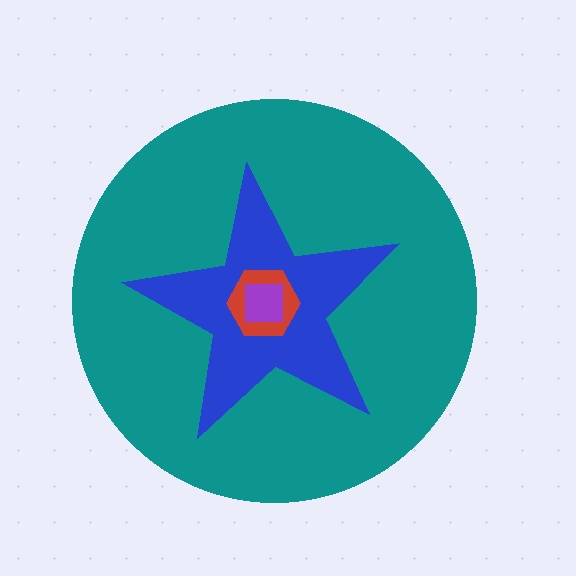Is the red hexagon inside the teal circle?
Yes.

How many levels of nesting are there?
4.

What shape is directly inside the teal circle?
The blue star.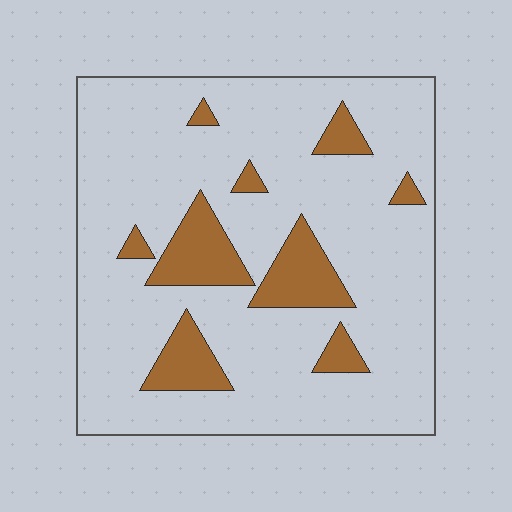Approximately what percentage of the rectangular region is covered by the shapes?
Approximately 15%.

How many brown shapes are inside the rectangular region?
9.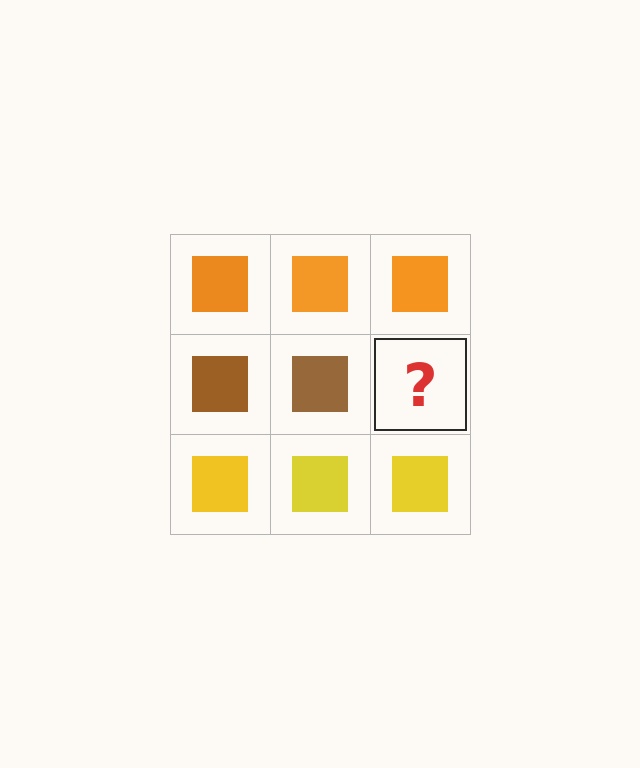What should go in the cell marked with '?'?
The missing cell should contain a brown square.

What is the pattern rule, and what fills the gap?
The rule is that each row has a consistent color. The gap should be filled with a brown square.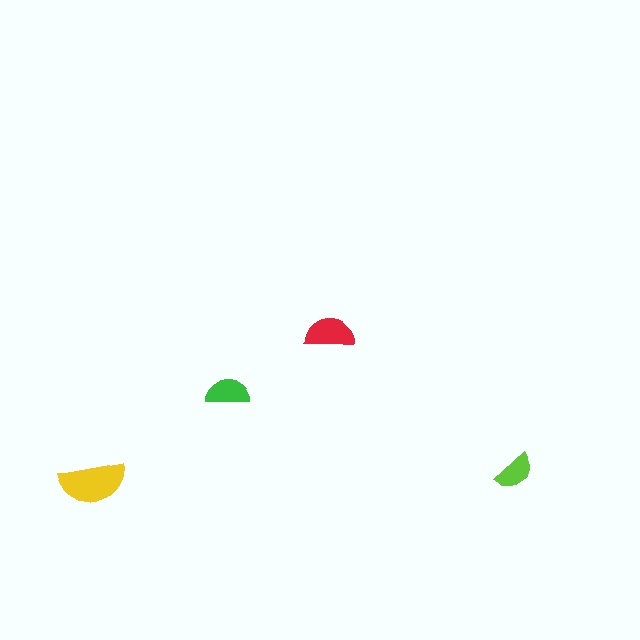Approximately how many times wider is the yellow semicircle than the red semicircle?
About 1.5 times wider.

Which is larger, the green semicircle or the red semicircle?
The red one.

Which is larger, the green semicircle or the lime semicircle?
The green one.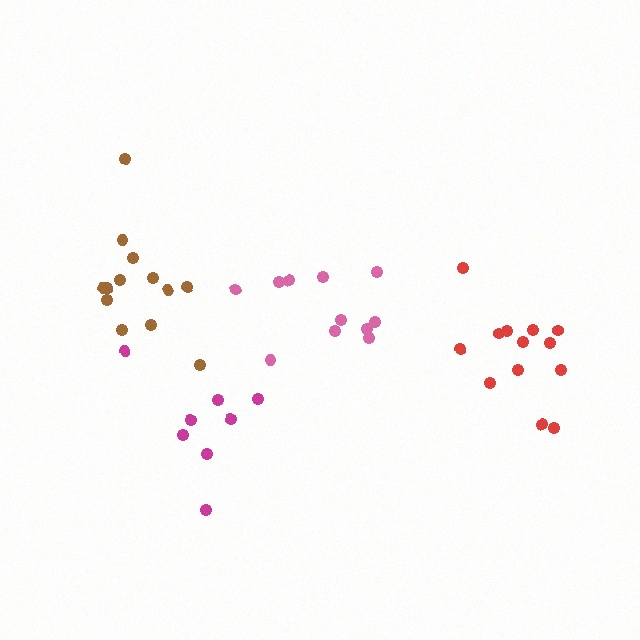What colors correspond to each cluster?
The clusters are colored: brown, magenta, red, pink.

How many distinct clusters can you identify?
There are 4 distinct clusters.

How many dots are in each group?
Group 1: 13 dots, Group 2: 8 dots, Group 3: 13 dots, Group 4: 11 dots (45 total).